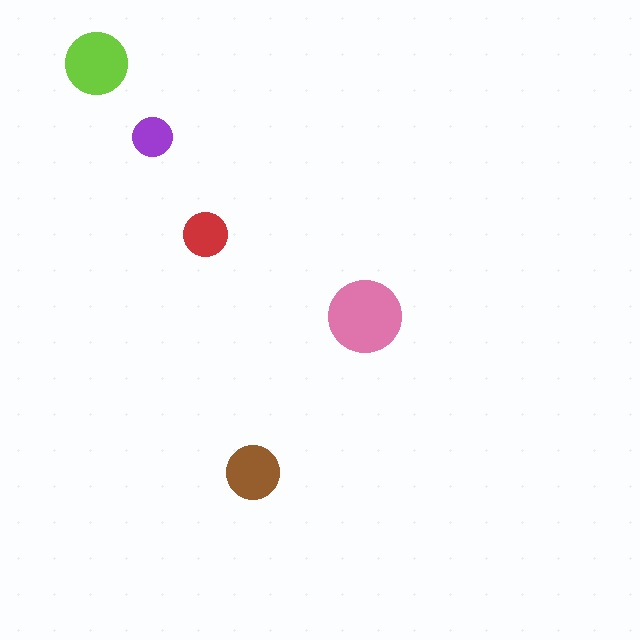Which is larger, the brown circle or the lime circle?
The lime one.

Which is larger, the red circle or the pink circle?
The pink one.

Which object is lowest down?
The brown circle is bottommost.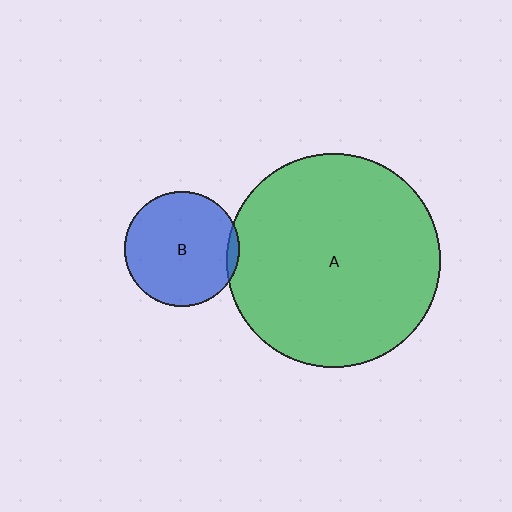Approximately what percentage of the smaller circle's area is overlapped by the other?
Approximately 5%.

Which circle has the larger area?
Circle A (green).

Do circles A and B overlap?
Yes.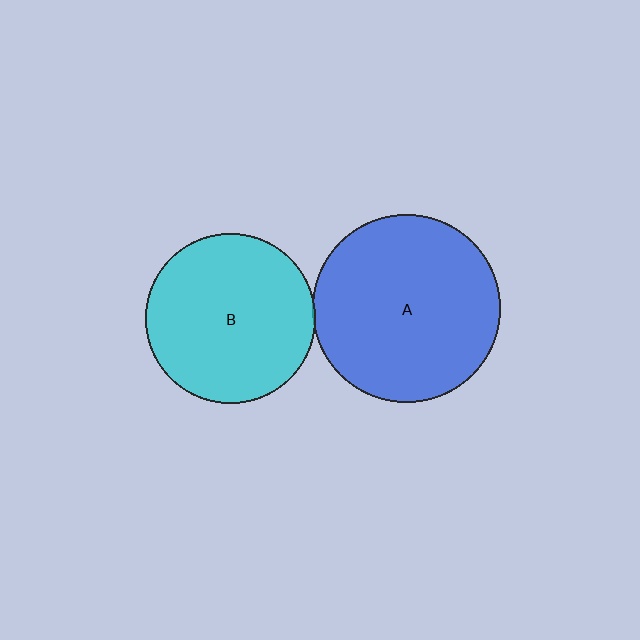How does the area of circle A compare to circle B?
Approximately 1.2 times.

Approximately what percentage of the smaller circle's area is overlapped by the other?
Approximately 5%.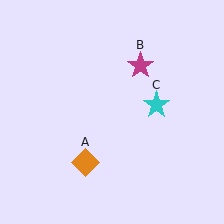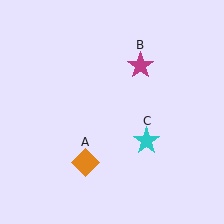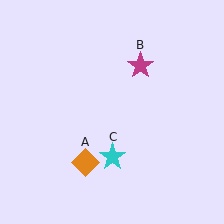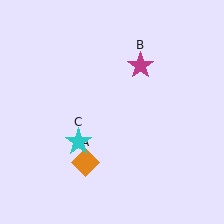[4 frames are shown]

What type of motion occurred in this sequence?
The cyan star (object C) rotated clockwise around the center of the scene.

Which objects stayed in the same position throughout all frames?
Orange diamond (object A) and magenta star (object B) remained stationary.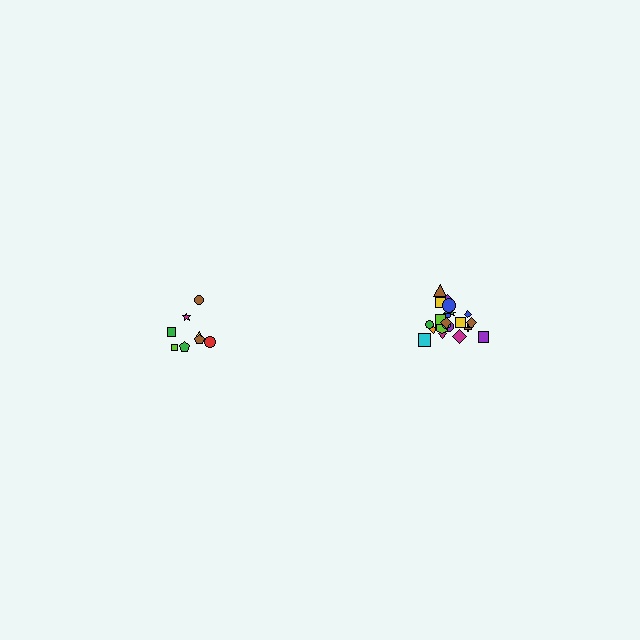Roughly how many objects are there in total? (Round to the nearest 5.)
Roughly 35 objects in total.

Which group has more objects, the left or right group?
The right group.